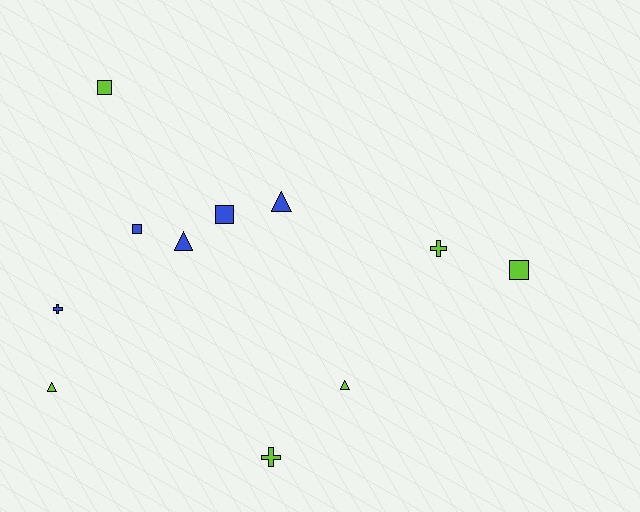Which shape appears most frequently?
Triangle, with 4 objects.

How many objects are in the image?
There are 11 objects.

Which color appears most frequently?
Lime, with 6 objects.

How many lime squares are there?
There are 2 lime squares.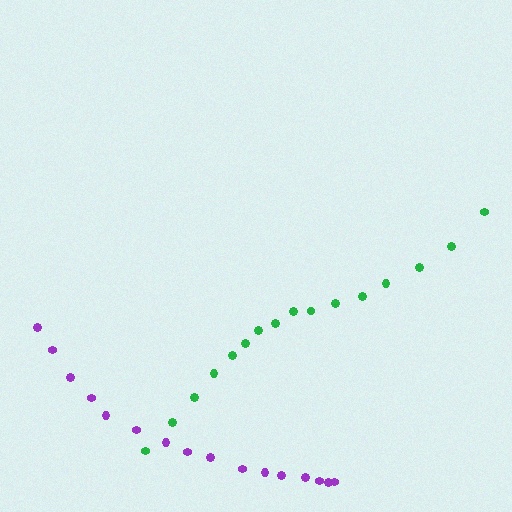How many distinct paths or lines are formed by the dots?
There are 2 distinct paths.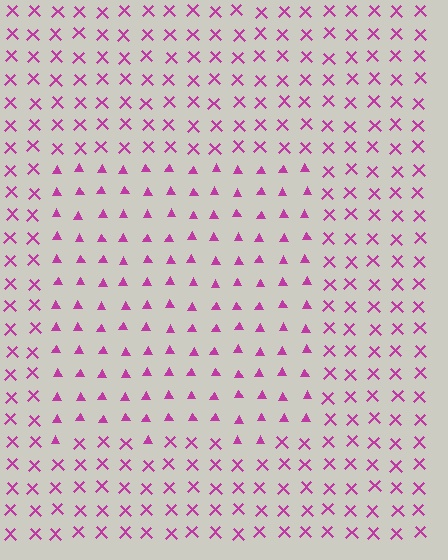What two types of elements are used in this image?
The image uses triangles inside the rectangle region and X marks outside it.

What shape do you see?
I see a rectangle.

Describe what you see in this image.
The image is filled with small magenta elements arranged in a uniform grid. A rectangle-shaped region contains triangles, while the surrounding area contains X marks. The boundary is defined purely by the change in element shape.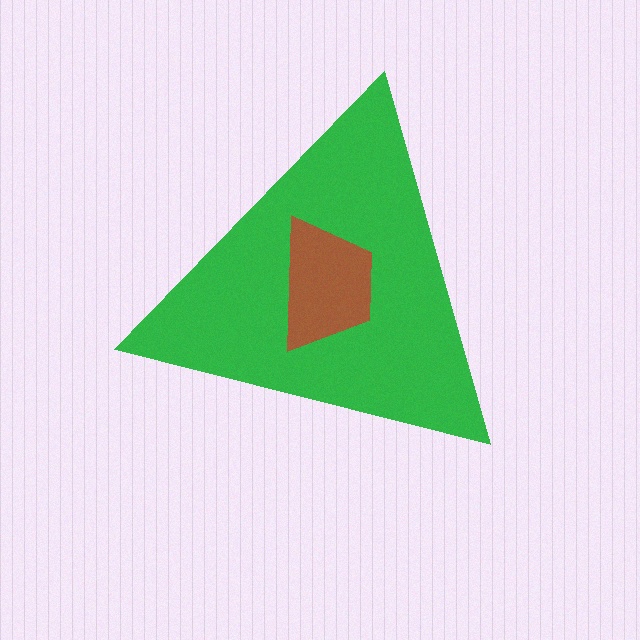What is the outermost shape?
The green triangle.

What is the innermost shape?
The brown trapezoid.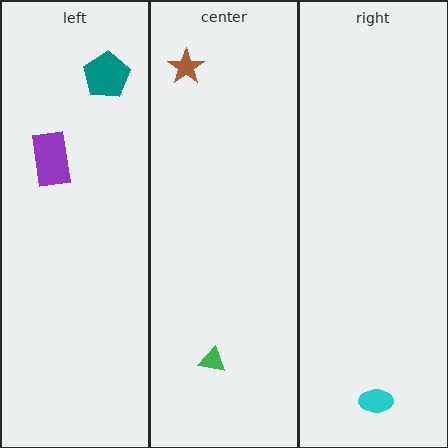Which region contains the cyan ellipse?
The right region.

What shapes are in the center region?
The green triangle, the brown star.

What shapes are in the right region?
The cyan ellipse.